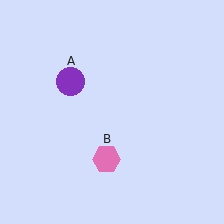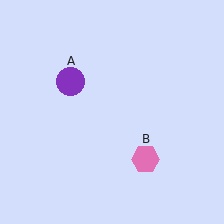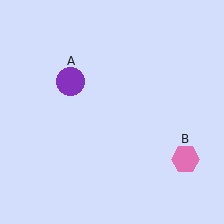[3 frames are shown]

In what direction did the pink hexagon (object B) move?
The pink hexagon (object B) moved right.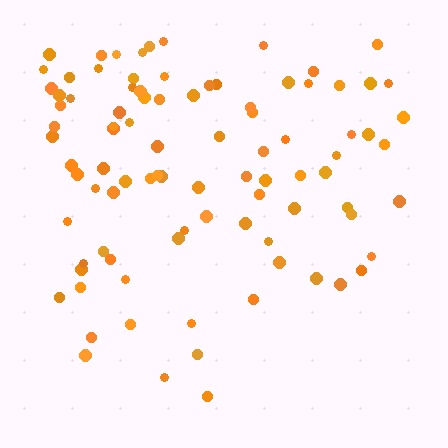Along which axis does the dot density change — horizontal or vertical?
Vertical.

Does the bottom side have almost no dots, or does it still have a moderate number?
Still a moderate number, just noticeably fewer than the top.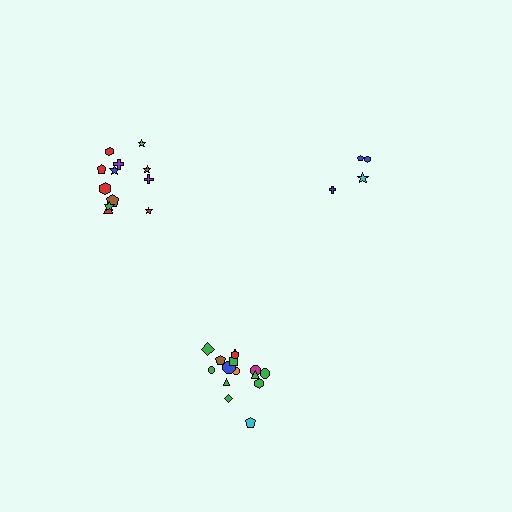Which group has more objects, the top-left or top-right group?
The top-left group.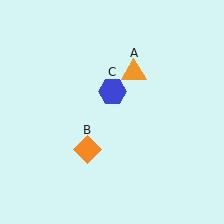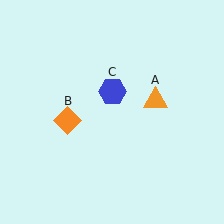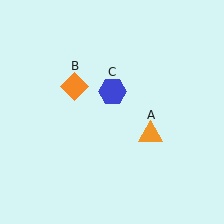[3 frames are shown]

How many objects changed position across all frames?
2 objects changed position: orange triangle (object A), orange diamond (object B).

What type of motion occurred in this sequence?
The orange triangle (object A), orange diamond (object B) rotated clockwise around the center of the scene.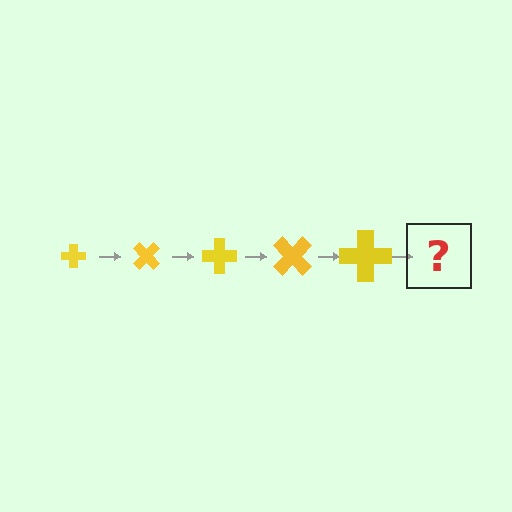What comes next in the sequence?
The next element should be a cross, larger than the previous one and rotated 225 degrees from the start.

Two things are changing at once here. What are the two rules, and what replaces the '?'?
The two rules are that the cross grows larger each step and it rotates 45 degrees each step. The '?' should be a cross, larger than the previous one and rotated 225 degrees from the start.